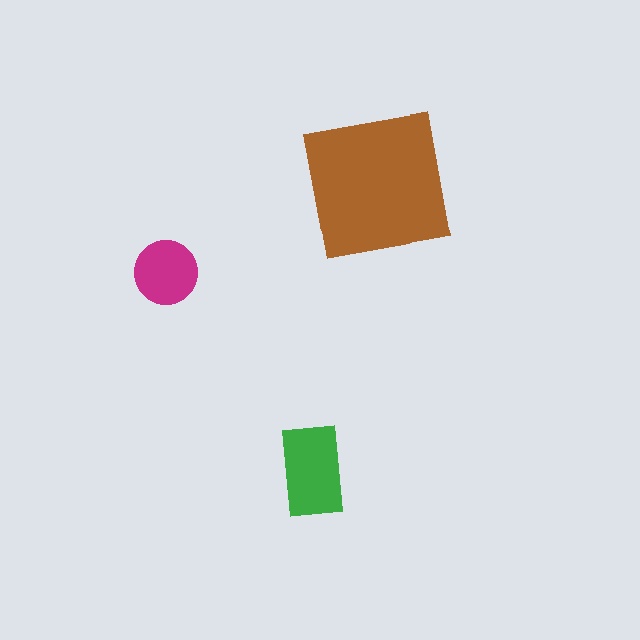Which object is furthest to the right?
The brown square is rightmost.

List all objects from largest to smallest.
The brown square, the green rectangle, the magenta circle.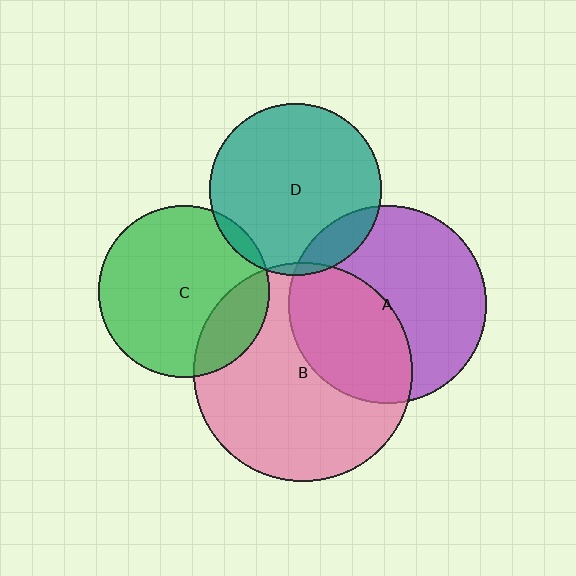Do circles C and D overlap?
Yes.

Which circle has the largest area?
Circle B (pink).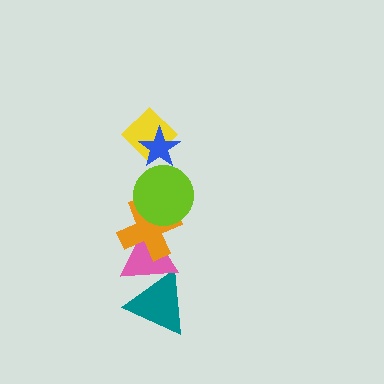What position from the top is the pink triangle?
The pink triangle is 5th from the top.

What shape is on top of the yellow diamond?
The blue star is on top of the yellow diamond.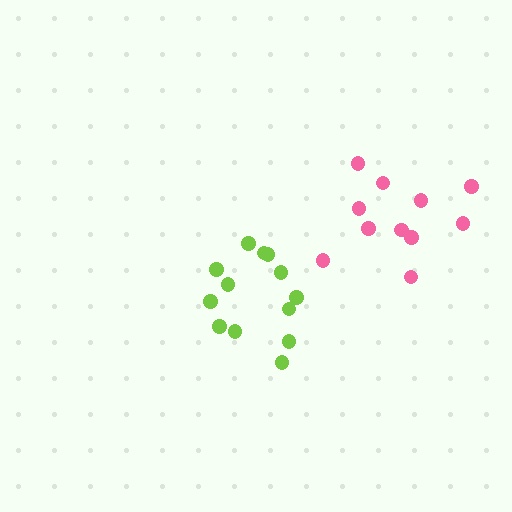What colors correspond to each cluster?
The clusters are colored: lime, pink.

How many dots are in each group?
Group 1: 13 dots, Group 2: 11 dots (24 total).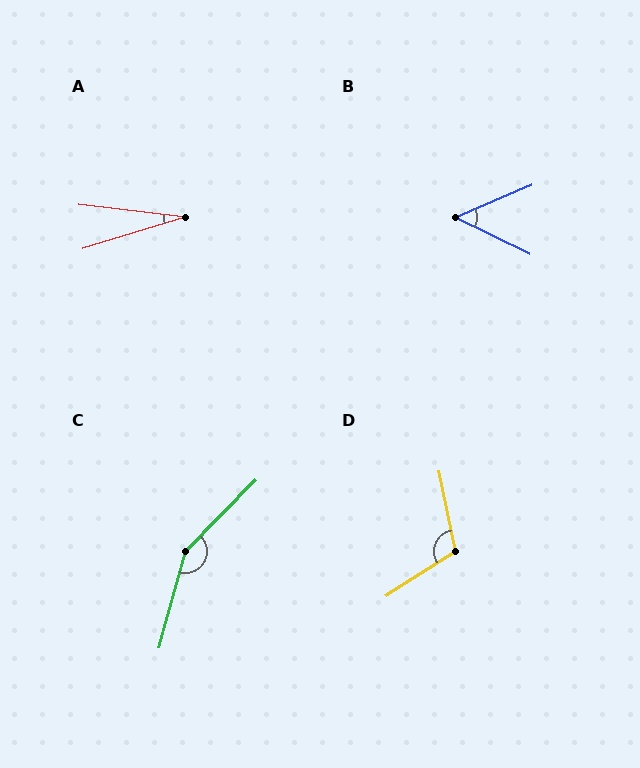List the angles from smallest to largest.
A (24°), B (49°), D (111°), C (151°).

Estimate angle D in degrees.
Approximately 111 degrees.